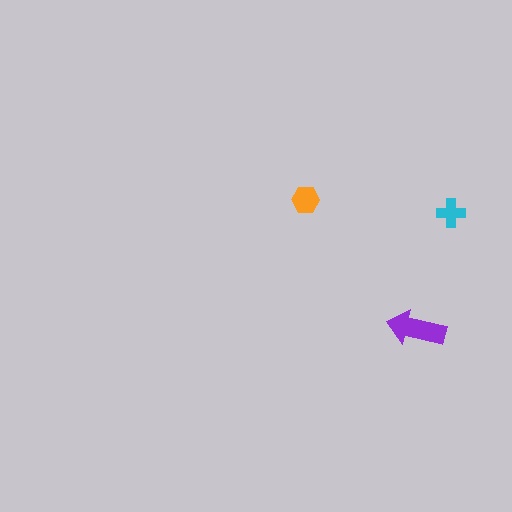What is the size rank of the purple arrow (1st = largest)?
1st.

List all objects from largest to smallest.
The purple arrow, the orange hexagon, the cyan cross.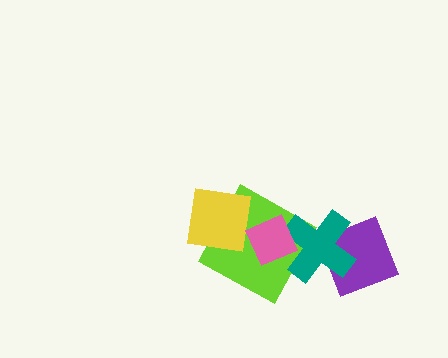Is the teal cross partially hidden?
Yes, it is partially covered by another shape.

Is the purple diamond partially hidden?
Yes, it is partially covered by another shape.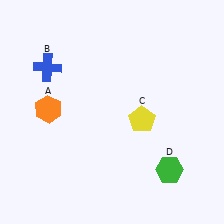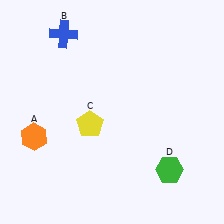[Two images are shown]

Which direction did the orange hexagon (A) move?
The orange hexagon (A) moved down.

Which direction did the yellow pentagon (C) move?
The yellow pentagon (C) moved left.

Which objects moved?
The objects that moved are: the orange hexagon (A), the blue cross (B), the yellow pentagon (C).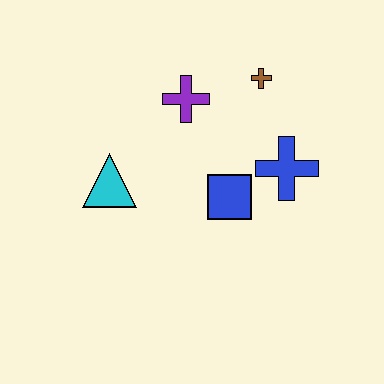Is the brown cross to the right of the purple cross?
Yes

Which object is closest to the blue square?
The blue cross is closest to the blue square.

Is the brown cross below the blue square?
No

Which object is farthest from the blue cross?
The cyan triangle is farthest from the blue cross.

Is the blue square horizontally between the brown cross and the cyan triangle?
Yes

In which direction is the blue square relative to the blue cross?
The blue square is to the left of the blue cross.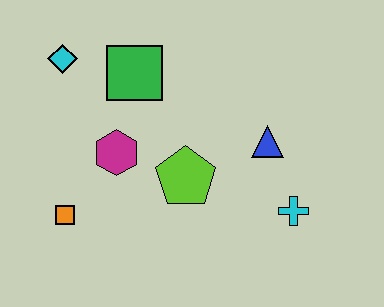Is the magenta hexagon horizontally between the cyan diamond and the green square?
Yes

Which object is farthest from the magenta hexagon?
The cyan cross is farthest from the magenta hexagon.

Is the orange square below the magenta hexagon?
Yes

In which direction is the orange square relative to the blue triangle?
The orange square is to the left of the blue triangle.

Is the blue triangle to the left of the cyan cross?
Yes